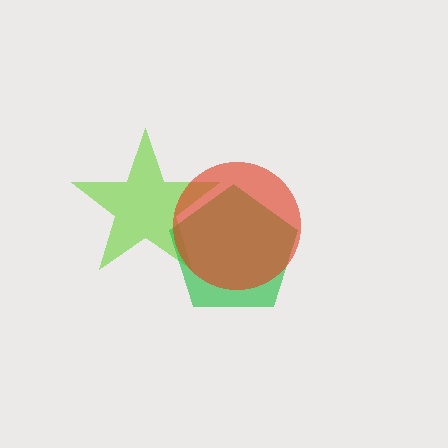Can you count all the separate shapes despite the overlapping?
Yes, there are 3 separate shapes.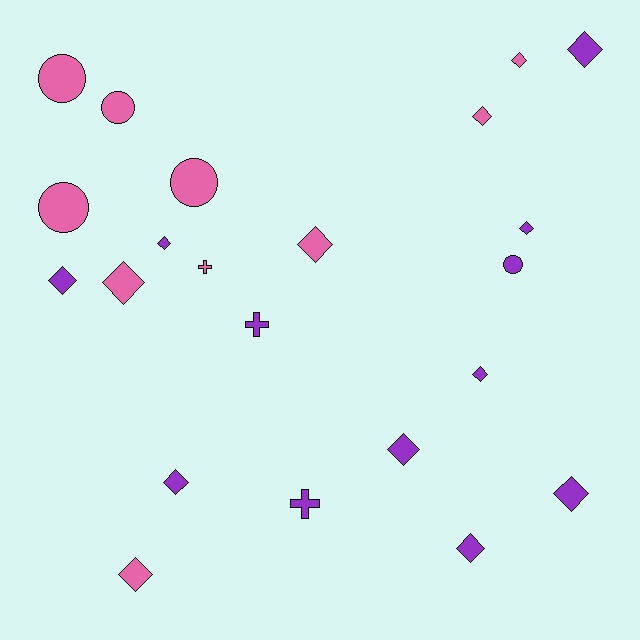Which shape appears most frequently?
Diamond, with 14 objects.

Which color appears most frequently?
Purple, with 12 objects.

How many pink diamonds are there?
There are 5 pink diamonds.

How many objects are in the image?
There are 22 objects.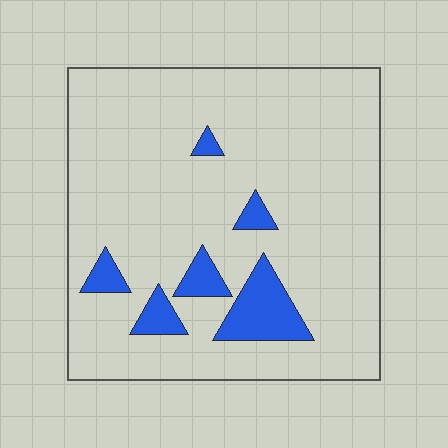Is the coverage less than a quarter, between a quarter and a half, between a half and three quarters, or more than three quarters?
Less than a quarter.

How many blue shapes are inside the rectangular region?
6.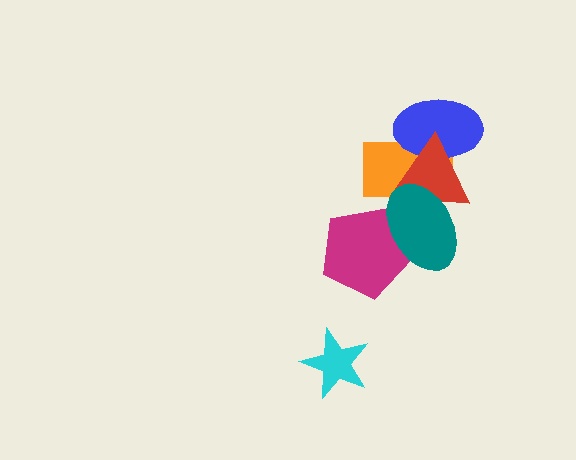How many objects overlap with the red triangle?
3 objects overlap with the red triangle.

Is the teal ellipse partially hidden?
No, no other shape covers it.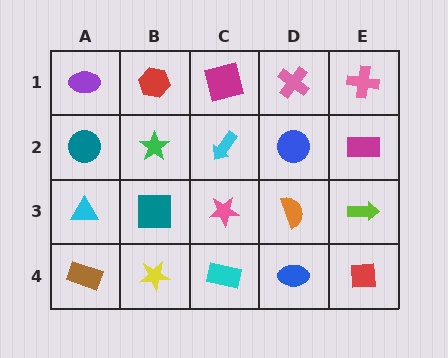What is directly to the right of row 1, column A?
A red hexagon.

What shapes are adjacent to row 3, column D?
A blue circle (row 2, column D), a blue ellipse (row 4, column D), a pink star (row 3, column C), a lime arrow (row 3, column E).